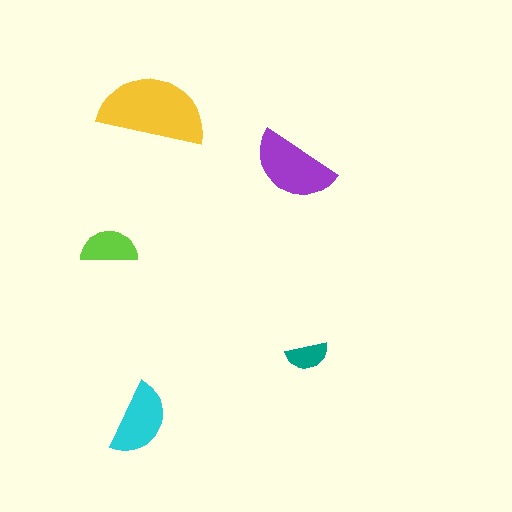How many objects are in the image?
There are 5 objects in the image.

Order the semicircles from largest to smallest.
the yellow one, the purple one, the cyan one, the lime one, the teal one.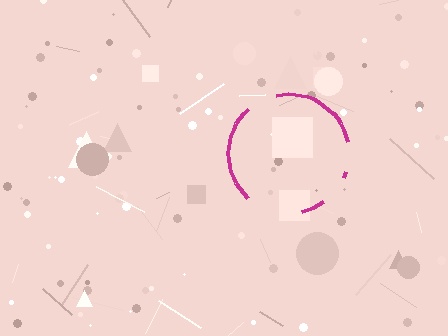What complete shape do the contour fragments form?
The contour fragments form a circle.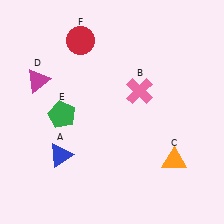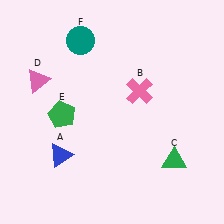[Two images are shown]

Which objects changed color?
C changed from orange to green. D changed from magenta to pink. F changed from red to teal.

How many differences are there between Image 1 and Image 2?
There are 3 differences between the two images.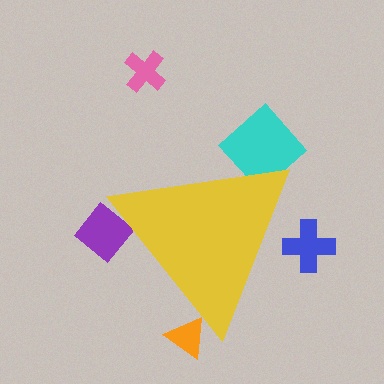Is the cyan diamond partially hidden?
Yes, the cyan diamond is partially hidden behind the yellow triangle.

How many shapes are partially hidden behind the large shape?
4 shapes are partially hidden.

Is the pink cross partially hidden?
No, the pink cross is fully visible.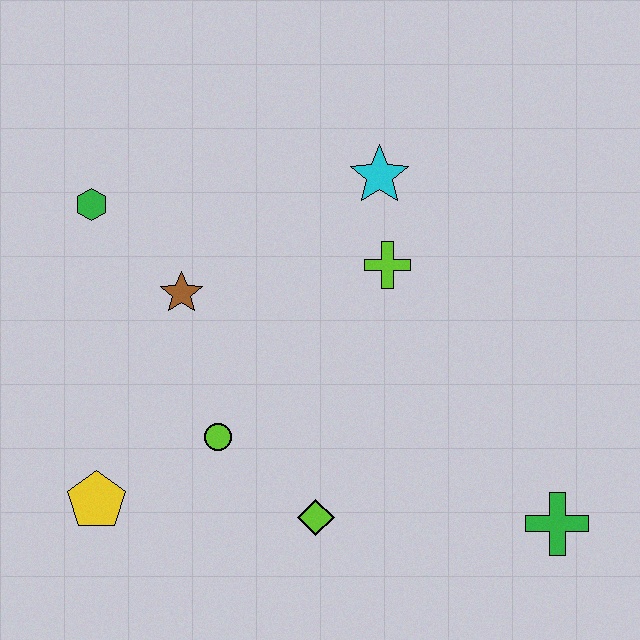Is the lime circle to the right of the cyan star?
No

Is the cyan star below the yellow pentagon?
No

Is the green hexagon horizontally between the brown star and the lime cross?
No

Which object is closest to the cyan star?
The lime cross is closest to the cyan star.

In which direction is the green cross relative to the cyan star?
The green cross is below the cyan star.